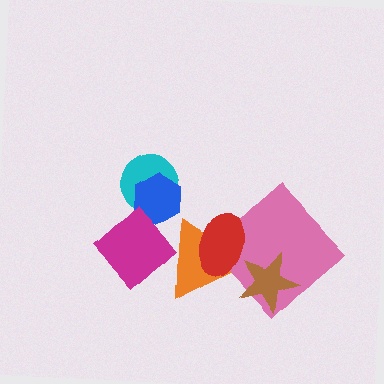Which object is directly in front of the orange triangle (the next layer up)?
The pink diamond is directly in front of the orange triangle.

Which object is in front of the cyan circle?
The blue hexagon is in front of the cyan circle.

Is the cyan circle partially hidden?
Yes, it is partially covered by another shape.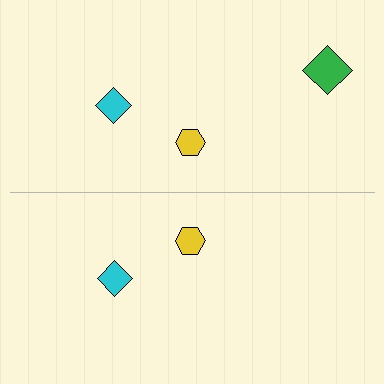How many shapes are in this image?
There are 5 shapes in this image.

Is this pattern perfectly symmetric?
No, the pattern is not perfectly symmetric. A green diamond is missing from the bottom side.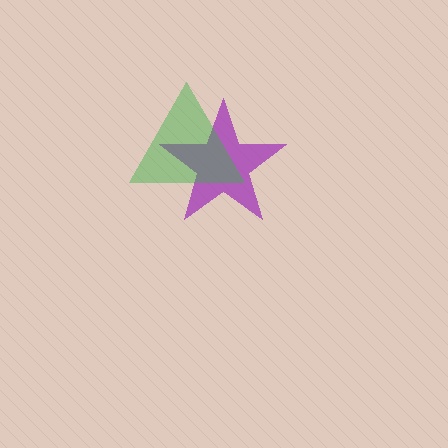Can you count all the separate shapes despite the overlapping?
Yes, there are 2 separate shapes.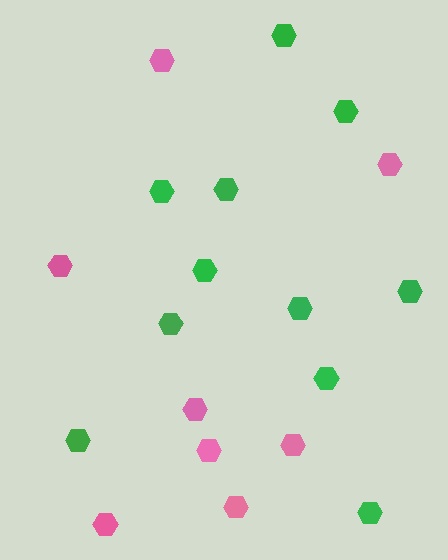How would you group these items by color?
There are 2 groups: one group of pink hexagons (8) and one group of green hexagons (11).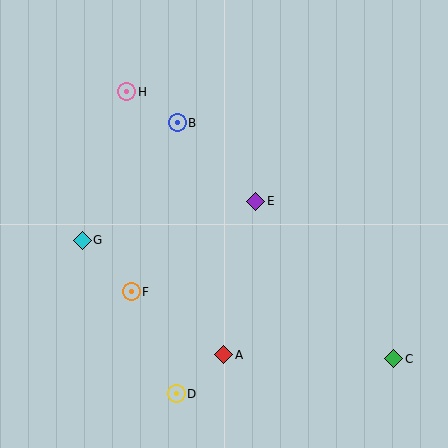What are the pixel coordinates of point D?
Point D is at (176, 394).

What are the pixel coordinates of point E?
Point E is at (256, 201).